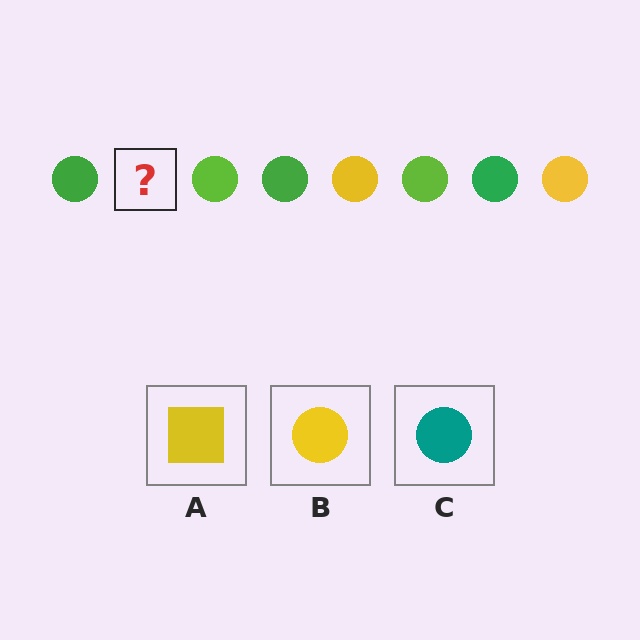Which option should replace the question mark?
Option B.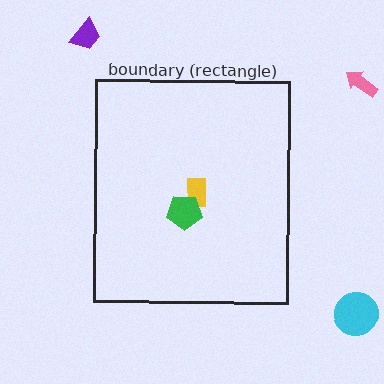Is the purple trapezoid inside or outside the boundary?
Outside.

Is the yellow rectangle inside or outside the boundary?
Inside.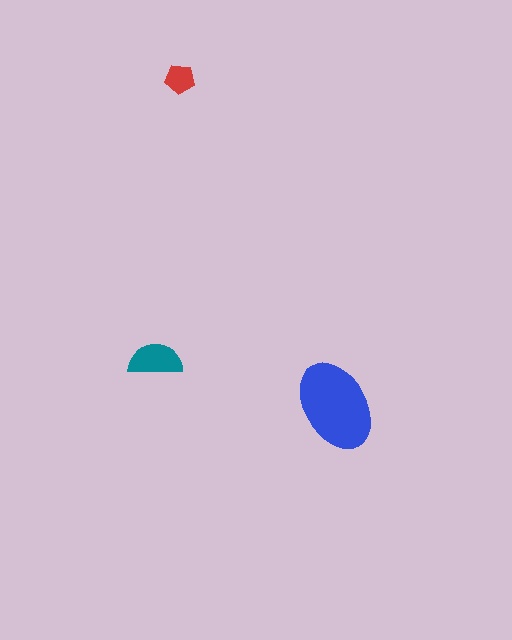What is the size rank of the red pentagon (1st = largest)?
3rd.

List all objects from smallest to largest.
The red pentagon, the teal semicircle, the blue ellipse.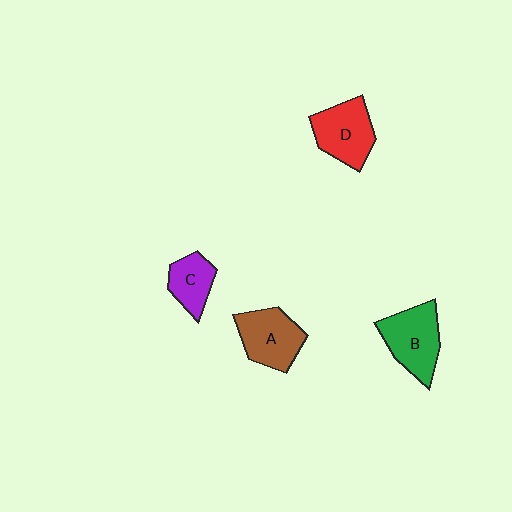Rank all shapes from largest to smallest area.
From largest to smallest: B (green), A (brown), D (red), C (purple).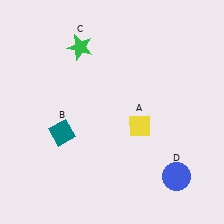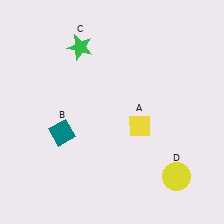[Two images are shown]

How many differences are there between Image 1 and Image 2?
There is 1 difference between the two images.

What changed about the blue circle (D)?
In Image 1, D is blue. In Image 2, it changed to yellow.